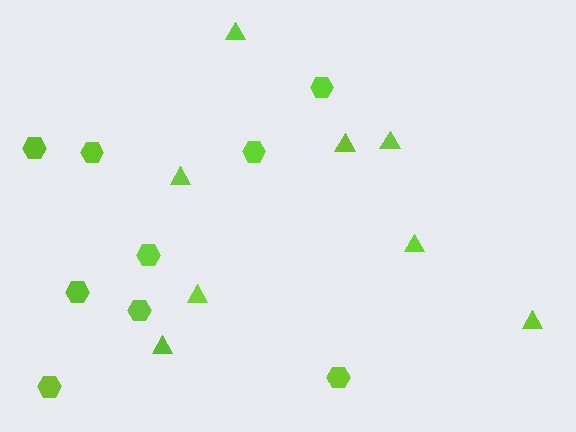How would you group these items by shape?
There are 2 groups: one group of triangles (8) and one group of hexagons (9).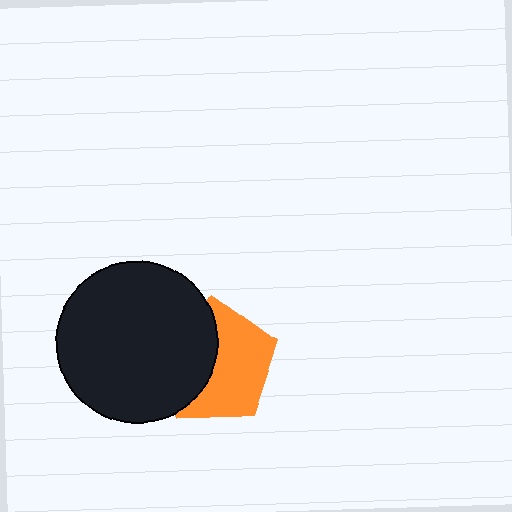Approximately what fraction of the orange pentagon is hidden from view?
Roughly 44% of the orange pentagon is hidden behind the black circle.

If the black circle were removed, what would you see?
You would see the complete orange pentagon.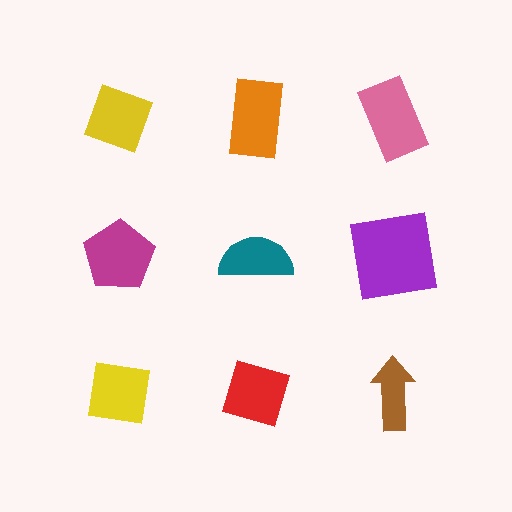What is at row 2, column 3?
A purple square.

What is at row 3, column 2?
A red diamond.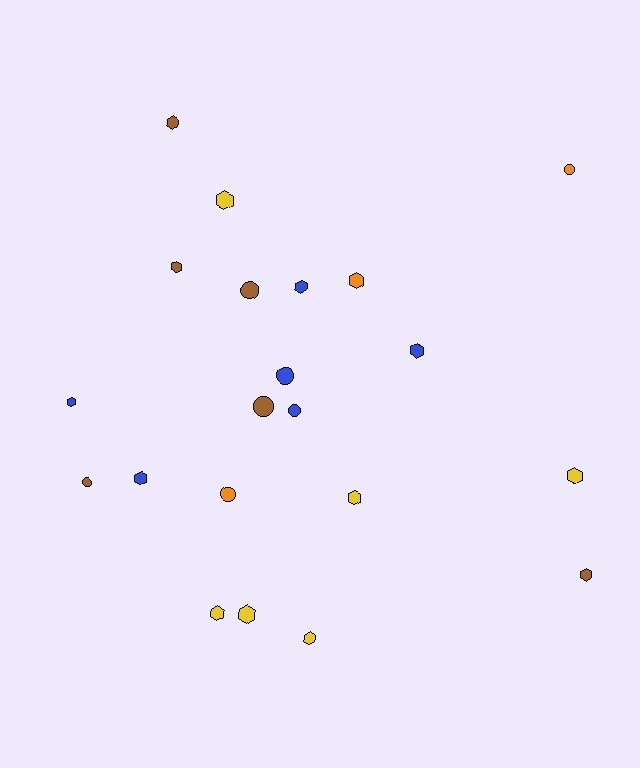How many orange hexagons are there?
There is 1 orange hexagon.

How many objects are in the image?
There are 21 objects.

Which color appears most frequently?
Blue, with 6 objects.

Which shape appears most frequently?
Hexagon, with 14 objects.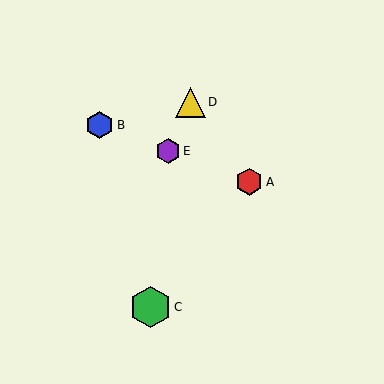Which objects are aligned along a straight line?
Objects A, B, E are aligned along a straight line.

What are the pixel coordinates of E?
Object E is at (168, 151).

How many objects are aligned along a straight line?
3 objects (A, B, E) are aligned along a straight line.